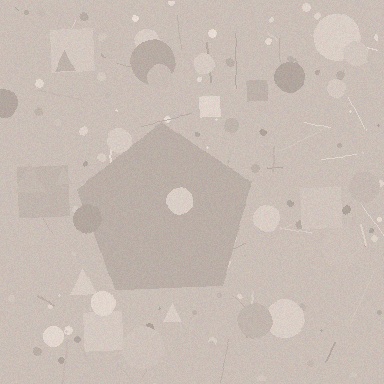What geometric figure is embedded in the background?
A pentagon is embedded in the background.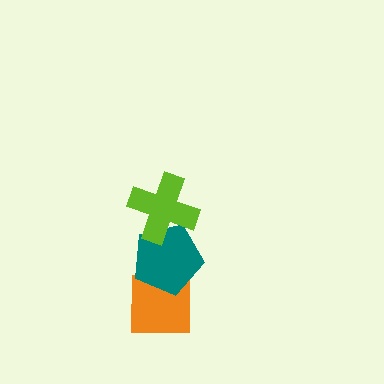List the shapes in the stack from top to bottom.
From top to bottom: the lime cross, the teal pentagon, the orange square.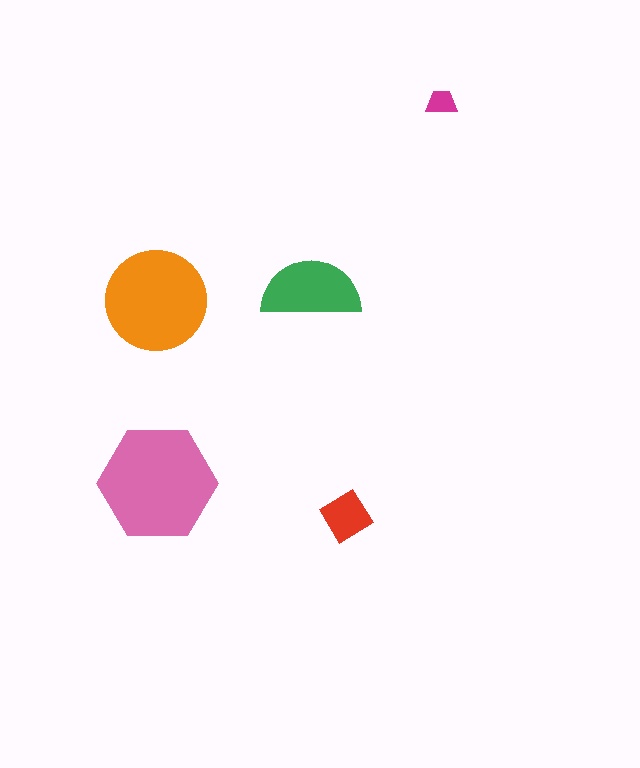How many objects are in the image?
There are 5 objects in the image.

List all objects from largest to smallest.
The pink hexagon, the orange circle, the green semicircle, the red diamond, the magenta trapezoid.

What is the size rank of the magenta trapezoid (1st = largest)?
5th.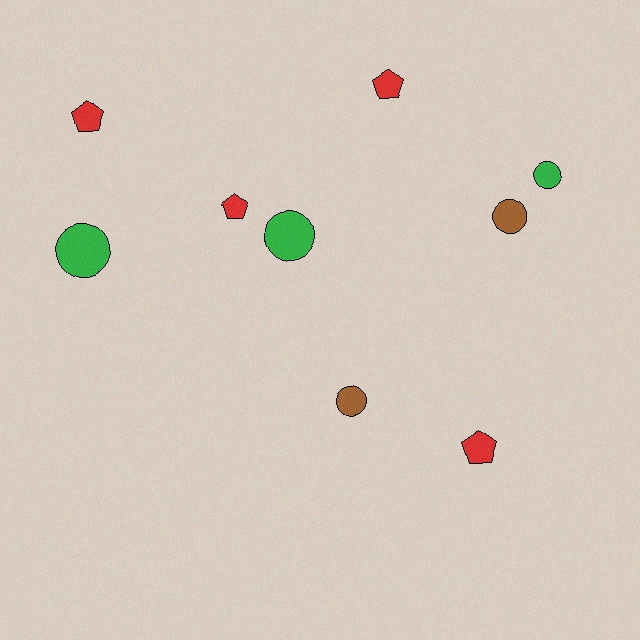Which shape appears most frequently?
Circle, with 5 objects.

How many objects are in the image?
There are 9 objects.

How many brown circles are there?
There are 2 brown circles.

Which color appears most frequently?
Red, with 4 objects.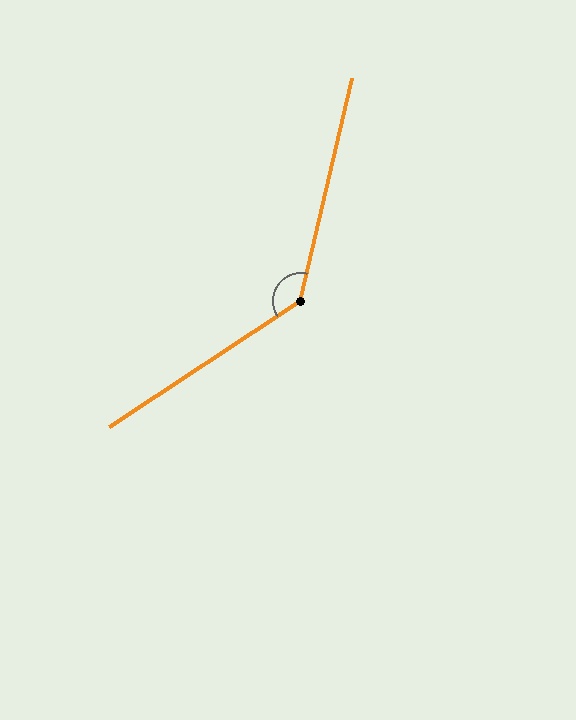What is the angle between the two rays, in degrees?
Approximately 137 degrees.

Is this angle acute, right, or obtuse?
It is obtuse.